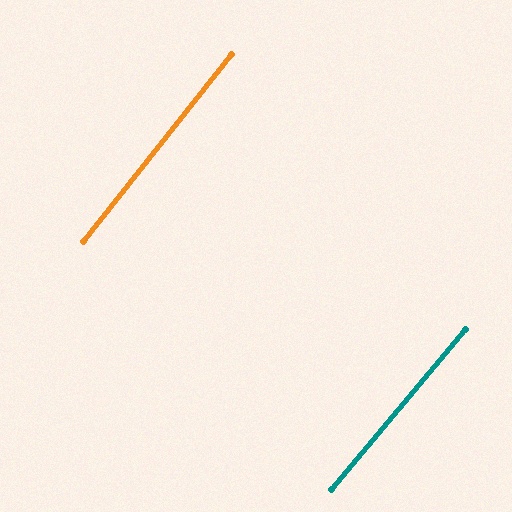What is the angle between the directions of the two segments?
Approximately 2 degrees.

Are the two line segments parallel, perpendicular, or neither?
Parallel — their directions differ by only 1.6°.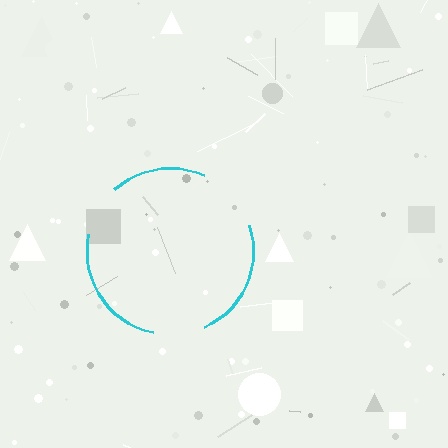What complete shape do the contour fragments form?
The contour fragments form a circle.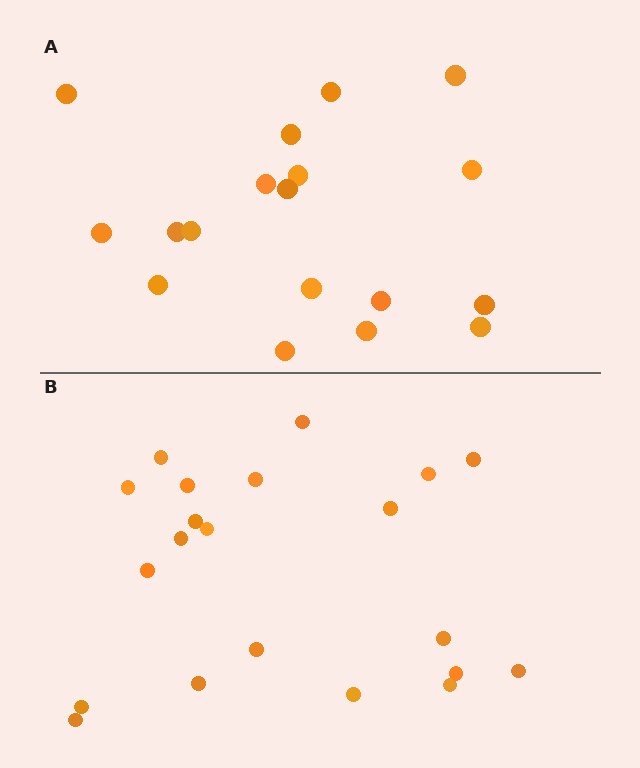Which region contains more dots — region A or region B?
Region B (the bottom region) has more dots.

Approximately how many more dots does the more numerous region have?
Region B has just a few more — roughly 2 or 3 more dots than region A.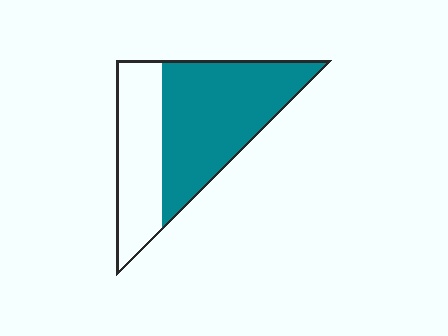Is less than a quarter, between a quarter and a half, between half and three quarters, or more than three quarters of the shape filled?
Between half and three quarters.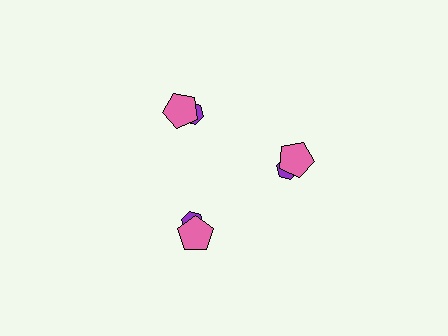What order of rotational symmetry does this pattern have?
This pattern has 3-fold rotational symmetry.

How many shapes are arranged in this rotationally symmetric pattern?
There are 6 shapes, arranged in 3 groups of 2.